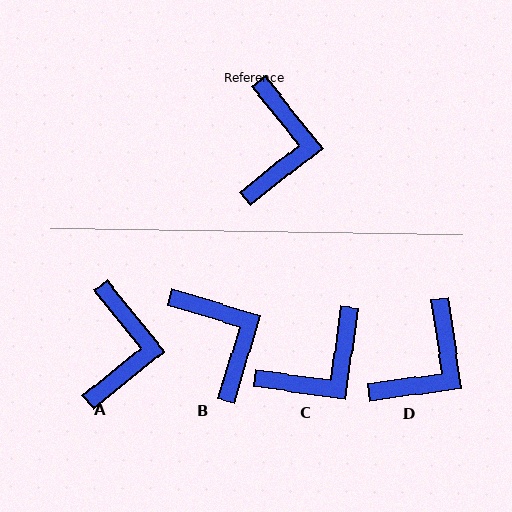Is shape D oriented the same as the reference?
No, it is off by about 31 degrees.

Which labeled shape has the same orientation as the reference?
A.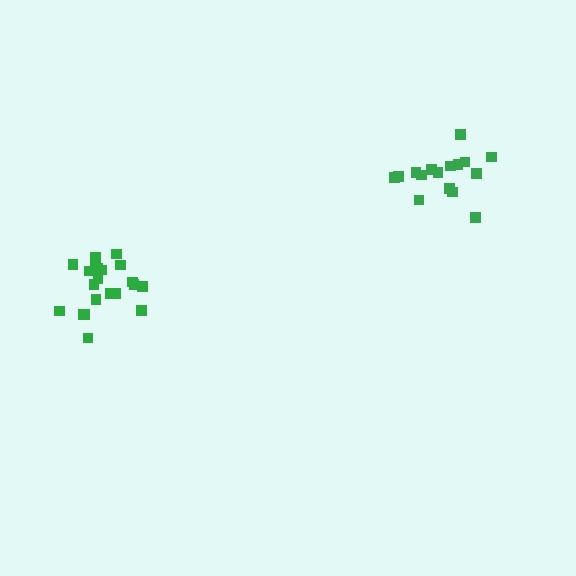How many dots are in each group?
Group 1: 21 dots, Group 2: 16 dots (37 total).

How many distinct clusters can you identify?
There are 2 distinct clusters.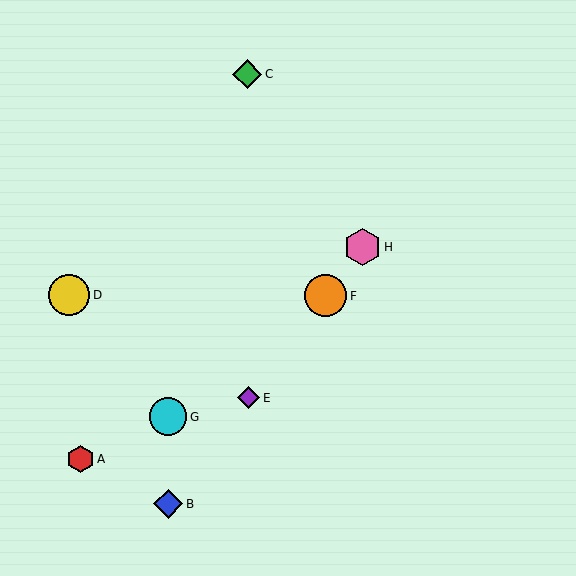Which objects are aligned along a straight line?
Objects B, E, F, H are aligned along a straight line.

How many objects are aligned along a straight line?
4 objects (B, E, F, H) are aligned along a straight line.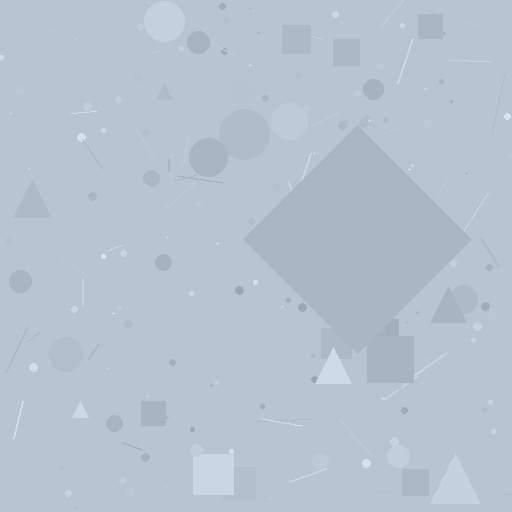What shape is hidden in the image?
A diamond is hidden in the image.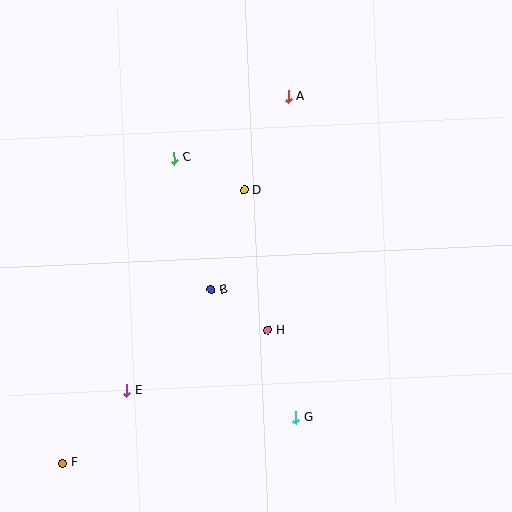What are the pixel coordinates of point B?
Point B is at (211, 290).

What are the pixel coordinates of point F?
Point F is at (63, 463).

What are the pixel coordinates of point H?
Point H is at (268, 330).